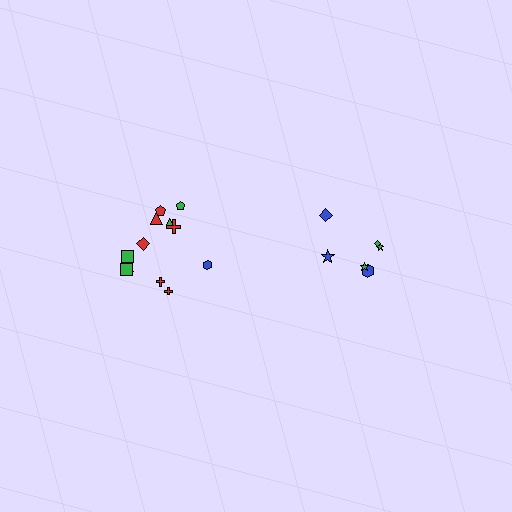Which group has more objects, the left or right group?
The left group.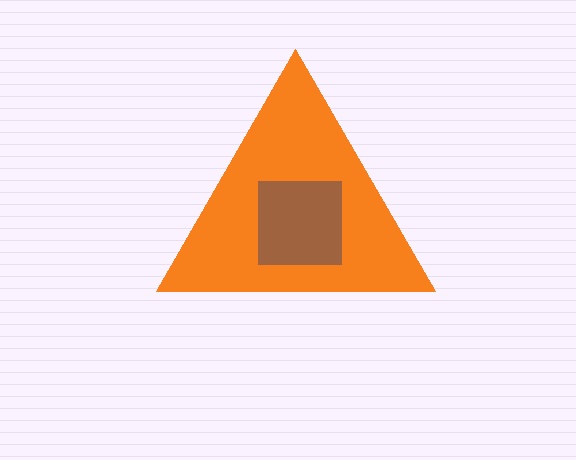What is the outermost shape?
The orange triangle.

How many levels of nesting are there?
2.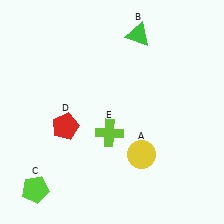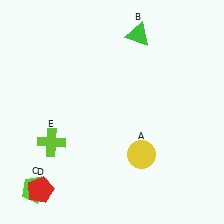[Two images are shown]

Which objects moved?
The objects that moved are: the red pentagon (D), the lime cross (E).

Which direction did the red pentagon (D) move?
The red pentagon (D) moved down.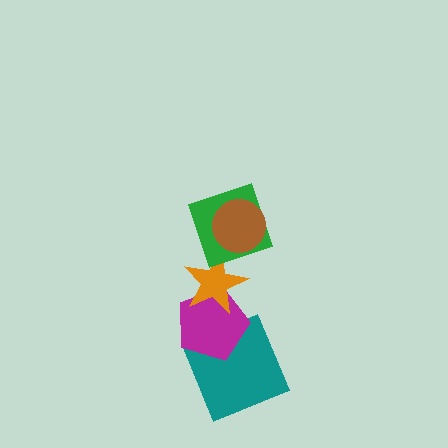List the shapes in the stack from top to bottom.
From top to bottom: the brown circle, the green square, the orange star, the magenta pentagon, the teal square.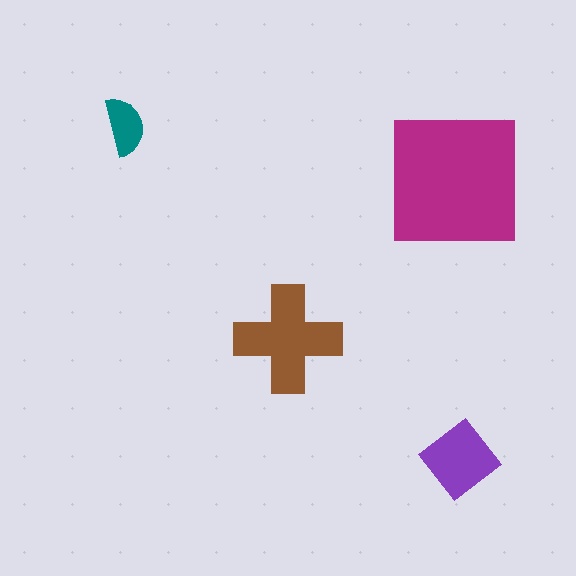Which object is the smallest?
The teal semicircle.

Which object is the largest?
The magenta square.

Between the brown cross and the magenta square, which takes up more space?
The magenta square.